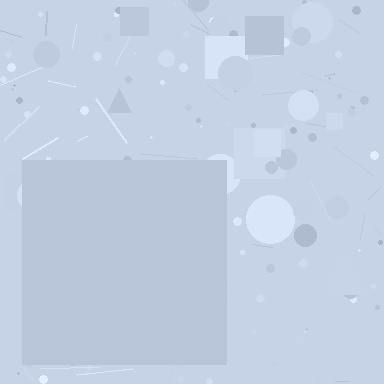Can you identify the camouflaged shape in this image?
The camouflaged shape is a square.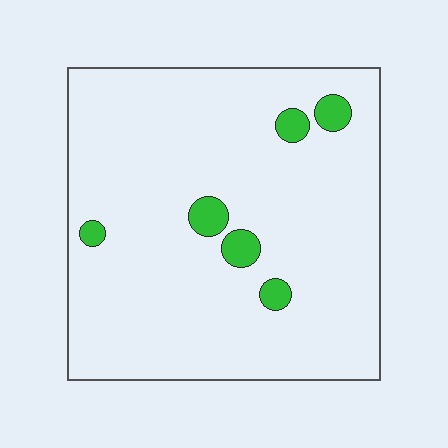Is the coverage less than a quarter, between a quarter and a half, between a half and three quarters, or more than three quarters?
Less than a quarter.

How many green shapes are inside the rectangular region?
6.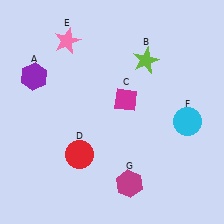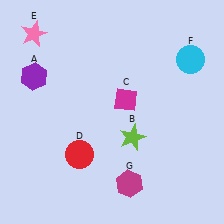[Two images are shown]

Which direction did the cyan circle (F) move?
The cyan circle (F) moved up.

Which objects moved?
The objects that moved are: the lime star (B), the pink star (E), the cyan circle (F).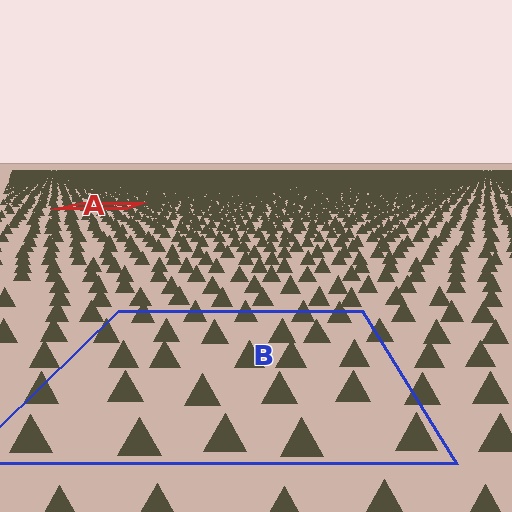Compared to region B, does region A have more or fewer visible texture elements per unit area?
Region A has more texture elements per unit area — they are packed more densely because it is farther away.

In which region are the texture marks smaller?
The texture marks are smaller in region A, because it is farther away.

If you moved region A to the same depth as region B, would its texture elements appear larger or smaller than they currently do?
They would appear larger. At a closer depth, the same texture elements are projected at a bigger on-screen size.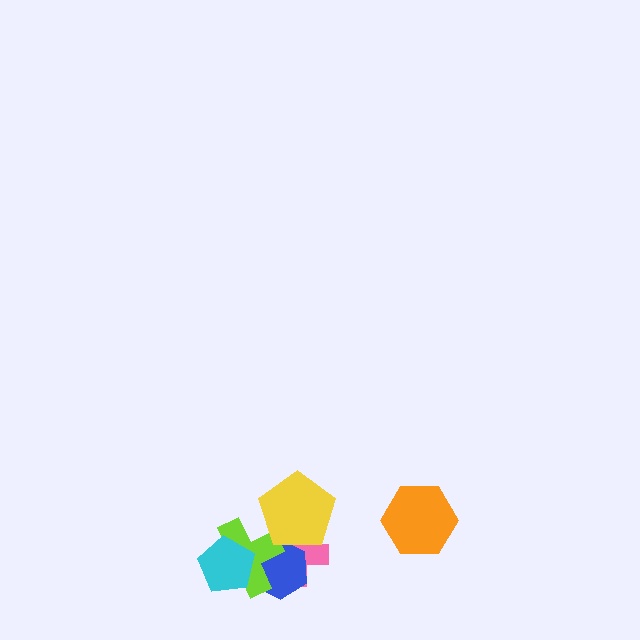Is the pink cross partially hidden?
Yes, it is partially covered by another shape.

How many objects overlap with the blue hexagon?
4 objects overlap with the blue hexagon.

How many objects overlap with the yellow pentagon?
3 objects overlap with the yellow pentagon.